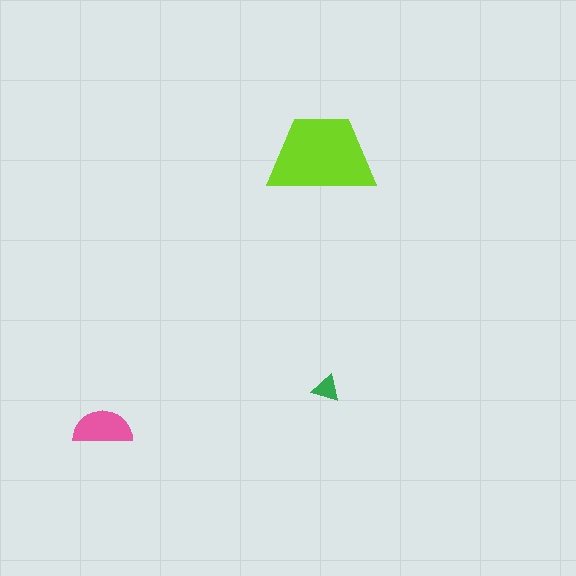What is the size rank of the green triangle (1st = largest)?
3rd.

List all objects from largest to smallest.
The lime trapezoid, the pink semicircle, the green triangle.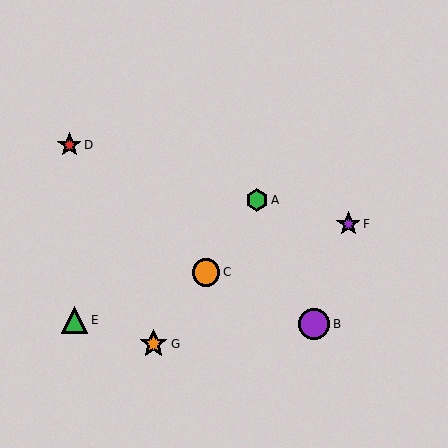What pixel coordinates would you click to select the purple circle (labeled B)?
Click at (314, 324) to select the purple circle B.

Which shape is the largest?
The purple circle (labeled B) is the largest.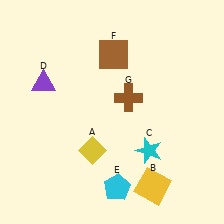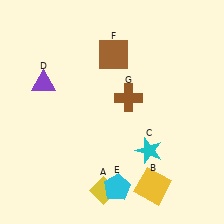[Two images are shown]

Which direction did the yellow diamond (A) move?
The yellow diamond (A) moved down.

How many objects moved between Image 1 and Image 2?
1 object moved between the two images.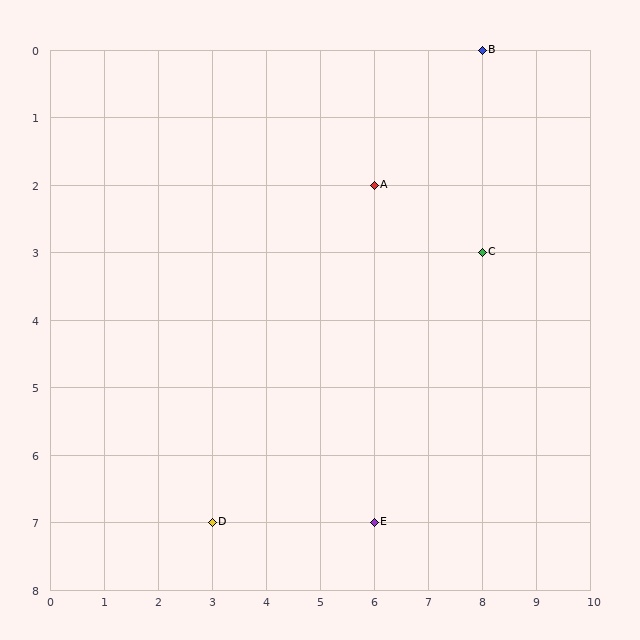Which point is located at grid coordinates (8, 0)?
Point B is at (8, 0).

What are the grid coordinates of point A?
Point A is at grid coordinates (6, 2).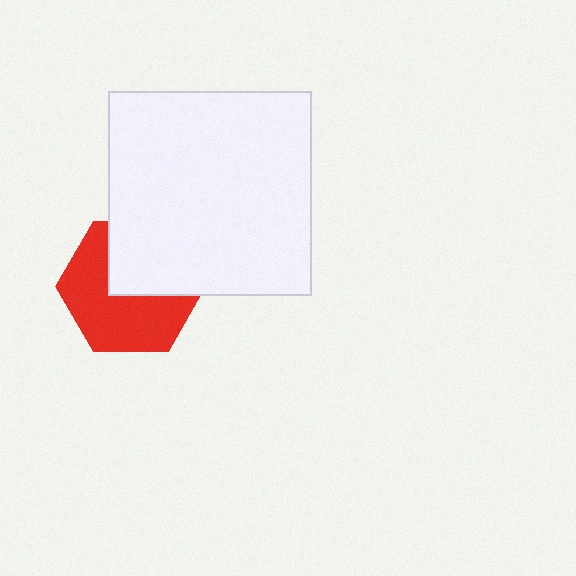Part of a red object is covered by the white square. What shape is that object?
It is a hexagon.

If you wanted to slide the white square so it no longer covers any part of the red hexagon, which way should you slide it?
Slide it up — that is the most direct way to separate the two shapes.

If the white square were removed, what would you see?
You would see the complete red hexagon.